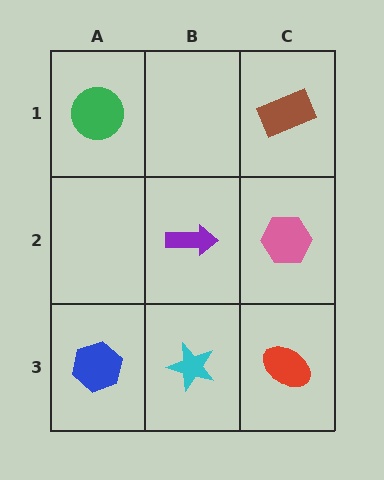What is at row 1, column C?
A brown rectangle.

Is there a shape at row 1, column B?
No, that cell is empty.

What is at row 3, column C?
A red ellipse.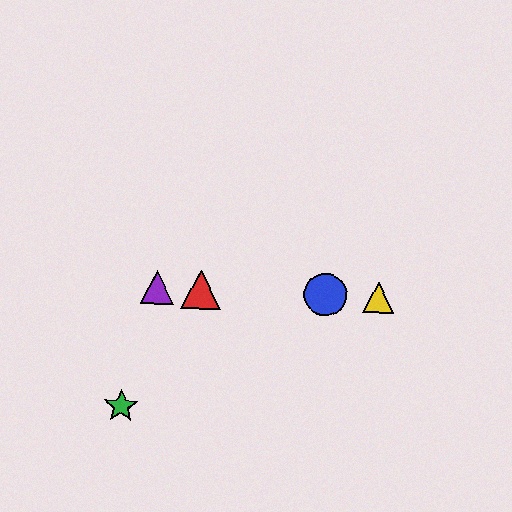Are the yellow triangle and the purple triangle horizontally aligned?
Yes, both are at y≈297.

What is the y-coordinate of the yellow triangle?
The yellow triangle is at y≈297.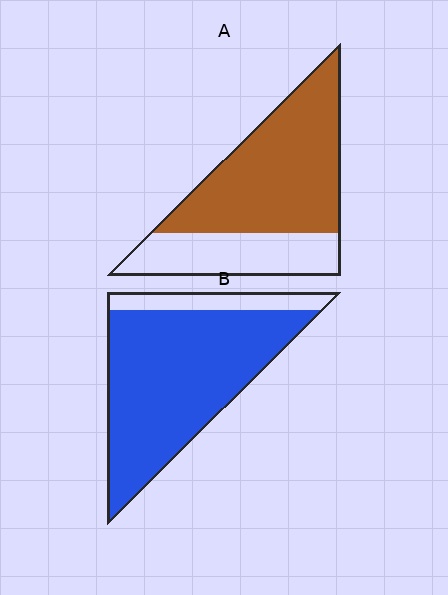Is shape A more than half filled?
Yes.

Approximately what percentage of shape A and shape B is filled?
A is approximately 65% and B is approximately 85%.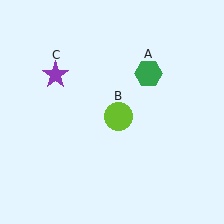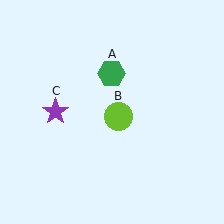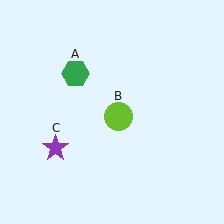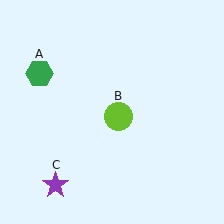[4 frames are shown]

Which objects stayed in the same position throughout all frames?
Lime circle (object B) remained stationary.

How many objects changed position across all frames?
2 objects changed position: green hexagon (object A), purple star (object C).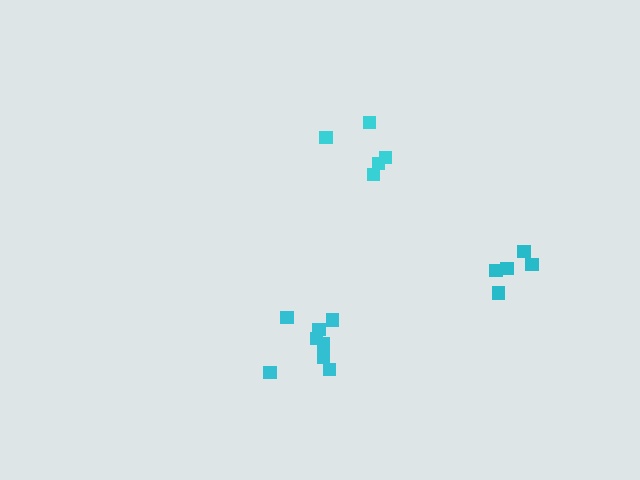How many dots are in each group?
Group 1: 8 dots, Group 2: 5 dots, Group 3: 5 dots (18 total).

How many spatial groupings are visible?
There are 3 spatial groupings.